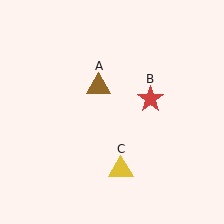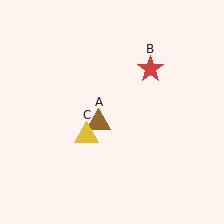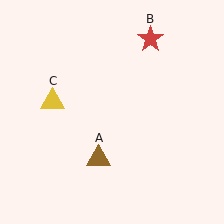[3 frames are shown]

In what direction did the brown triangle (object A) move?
The brown triangle (object A) moved down.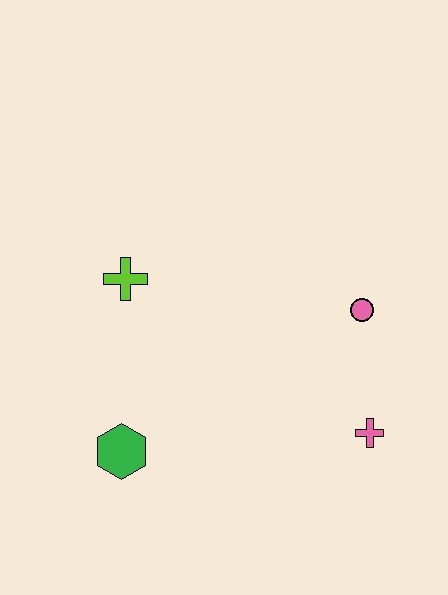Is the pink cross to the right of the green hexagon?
Yes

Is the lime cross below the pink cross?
No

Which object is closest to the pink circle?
The pink cross is closest to the pink circle.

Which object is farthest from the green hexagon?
The pink circle is farthest from the green hexagon.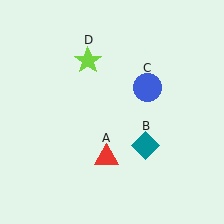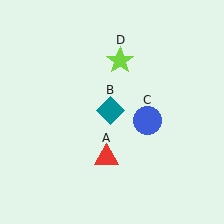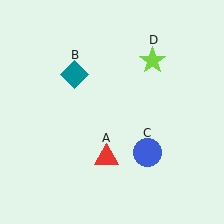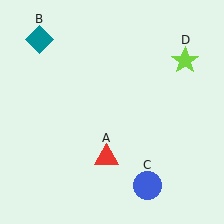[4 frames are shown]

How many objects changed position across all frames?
3 objects changed position: teal diamond (object B), blue circle (object C), lime star (object D).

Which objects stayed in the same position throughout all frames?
Red triangle (object A) remained stationary.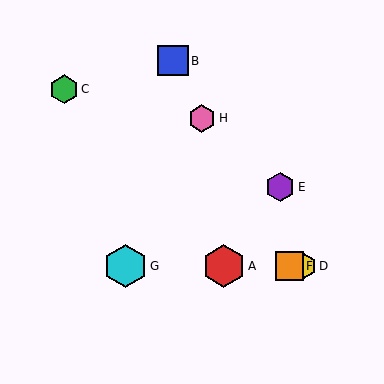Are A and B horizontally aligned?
No, A is at y≈266 and B is at y≈61.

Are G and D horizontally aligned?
Yes, both are at y≈266.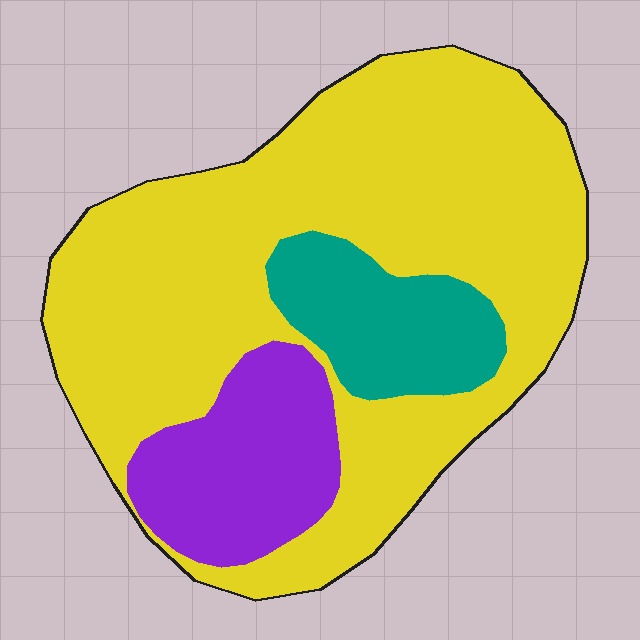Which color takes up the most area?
Yellow, at roughly 70%.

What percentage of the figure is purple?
Purple takes up about one sixth (1/6) of the figure.